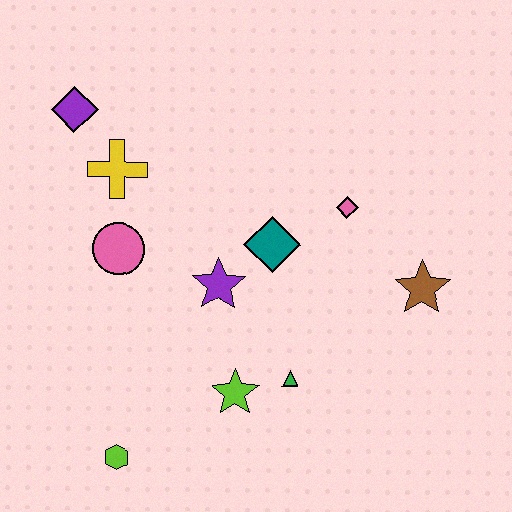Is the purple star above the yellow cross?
No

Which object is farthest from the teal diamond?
The lime hexagon is farthest from the teal diamond.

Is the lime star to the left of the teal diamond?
Yes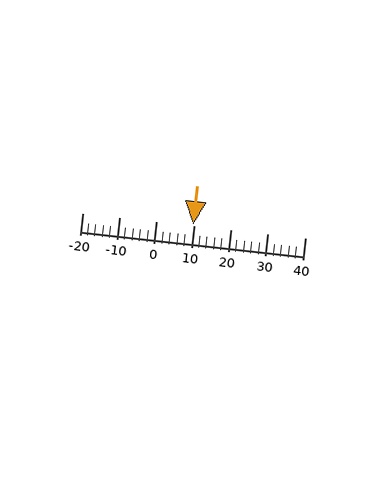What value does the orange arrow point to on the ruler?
The orange arrow points to approximately 10.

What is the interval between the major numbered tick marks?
The major tick marks are spaced 10 units apart.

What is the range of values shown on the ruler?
The ruler shows values from -20 to 40.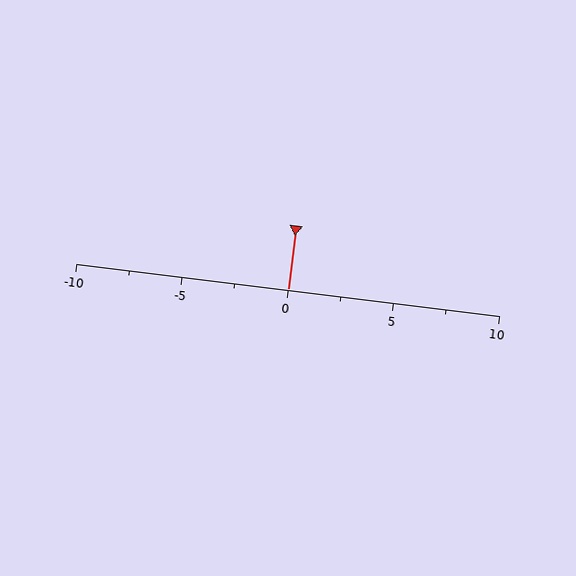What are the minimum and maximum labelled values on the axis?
The axis runs from -10 to 10.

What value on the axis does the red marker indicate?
The marker indicates approximately 0.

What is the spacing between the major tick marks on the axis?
The major ticks are spaced 5 apart.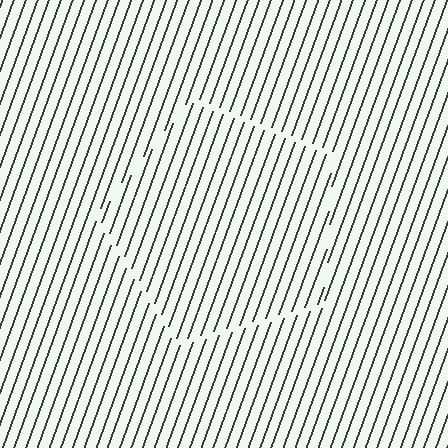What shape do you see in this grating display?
An illusory pentagon. The interior of the shape contains the same grating, shifted by half a period — the contour is defined by the phase discontinuity where line-ends from the inner and outer gratings abut.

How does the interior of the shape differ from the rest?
The interior of the shape contains the same grating, shifted by half a period — the contour is defined by the phase discontinuity where line-ends from the inner and outer gratings abut.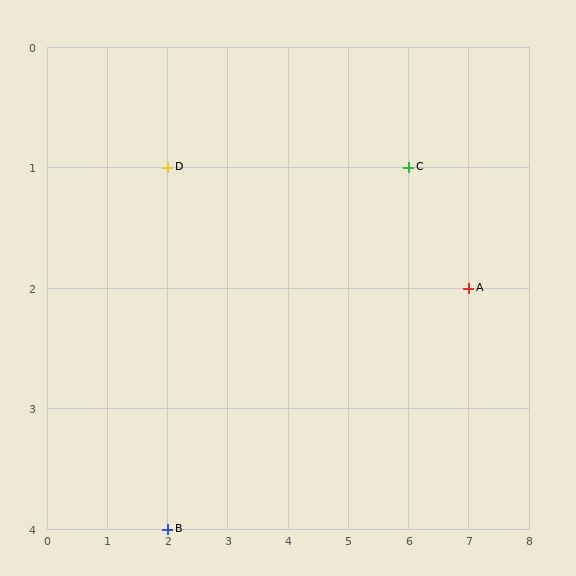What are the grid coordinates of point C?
Point C is at grid coordinates (6, 1).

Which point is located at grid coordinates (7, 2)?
Point A is at (7, 2).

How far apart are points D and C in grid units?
Points D and C are 4 columns apart.